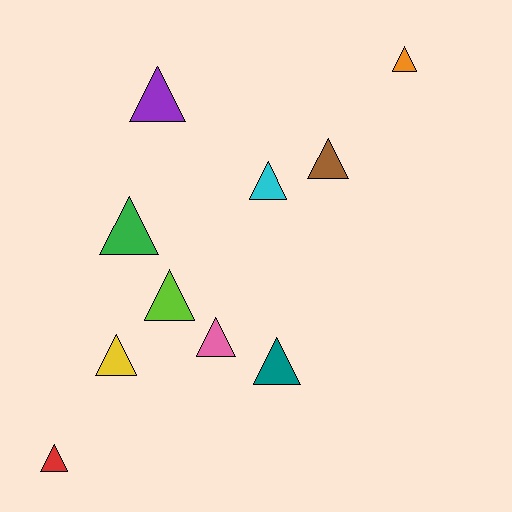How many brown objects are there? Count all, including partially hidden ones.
There is 1 brown object.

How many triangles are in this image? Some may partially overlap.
There are 10 triangles.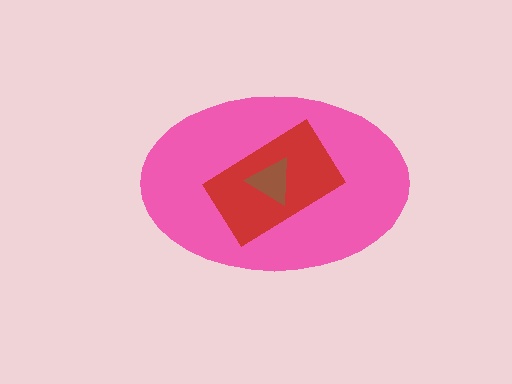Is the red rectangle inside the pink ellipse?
Yes.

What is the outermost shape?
The pink ellipse.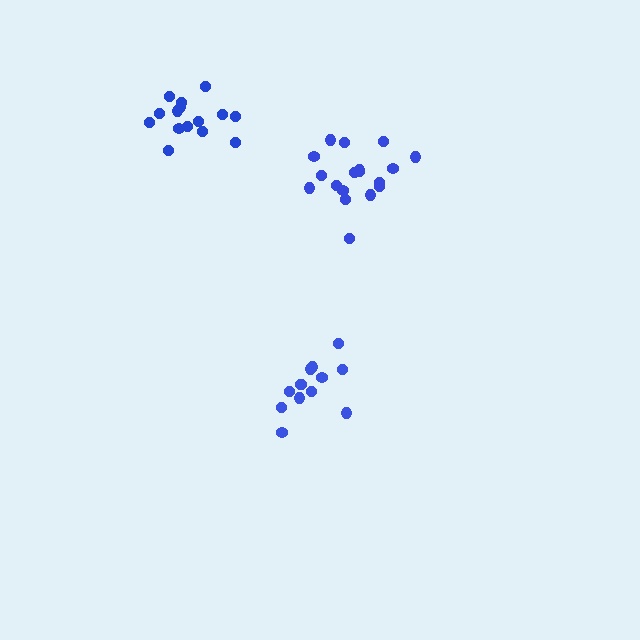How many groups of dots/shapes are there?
There are 3 groups.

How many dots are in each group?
Group 1: 13 dots, Group 2: 15 dots, Group 3: 18 dots (46 total).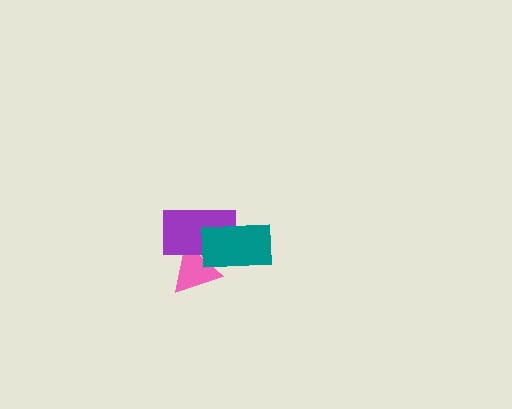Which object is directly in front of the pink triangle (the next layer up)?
The purple rectangle is directly in front of the pink triangle.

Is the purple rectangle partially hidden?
Yes, it is partially covered by another shape.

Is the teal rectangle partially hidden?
No, no other shape covers it.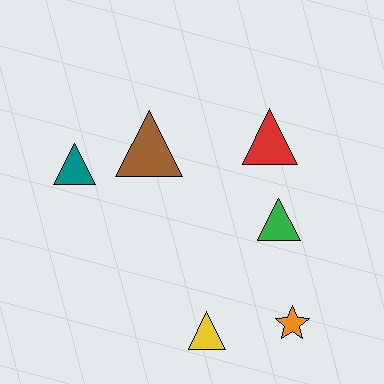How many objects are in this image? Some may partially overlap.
There are 6 objects.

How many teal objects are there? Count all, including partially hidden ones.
There is 1 teal object.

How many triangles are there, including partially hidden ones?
There are 5 triangles.